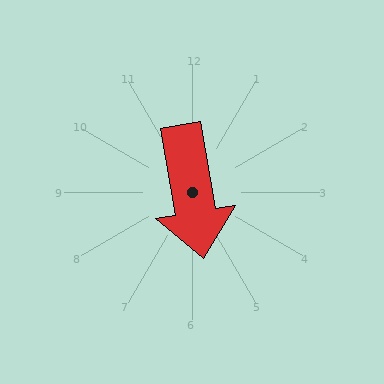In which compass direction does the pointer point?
South.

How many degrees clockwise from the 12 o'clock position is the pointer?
Approximately 170 degrees.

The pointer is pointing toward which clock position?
Roughly 6 o'clock.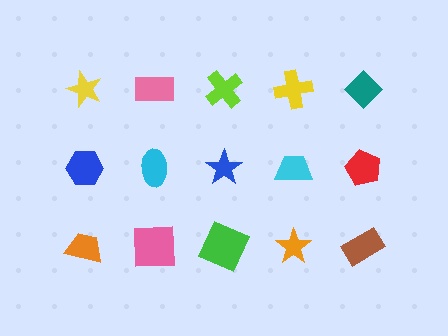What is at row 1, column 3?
A lime cross.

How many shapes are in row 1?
5 shapes.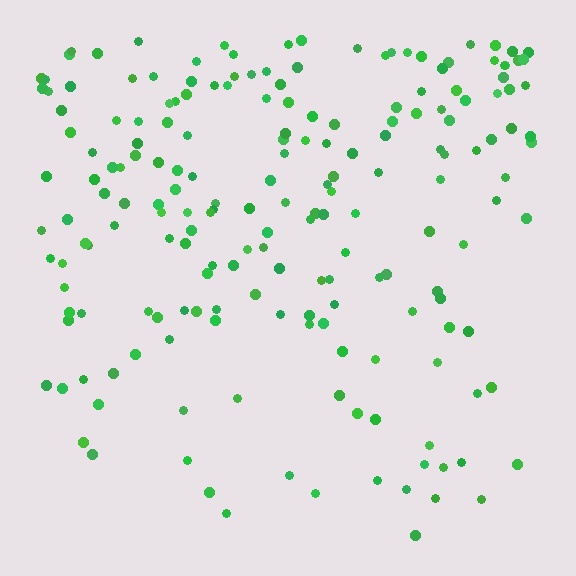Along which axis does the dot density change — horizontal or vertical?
Vertical.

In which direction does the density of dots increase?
From bottom to top, with the top side densest.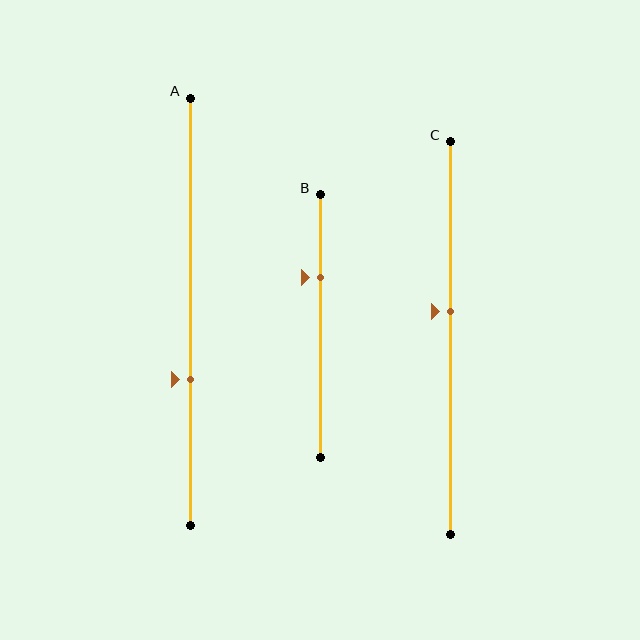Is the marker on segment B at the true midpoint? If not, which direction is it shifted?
No, the marker on segment B is shifted upward by about 19% of the segment length.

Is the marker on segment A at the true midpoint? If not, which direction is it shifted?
No, the marker on segment A is shifted downward by about 16% of the segment length.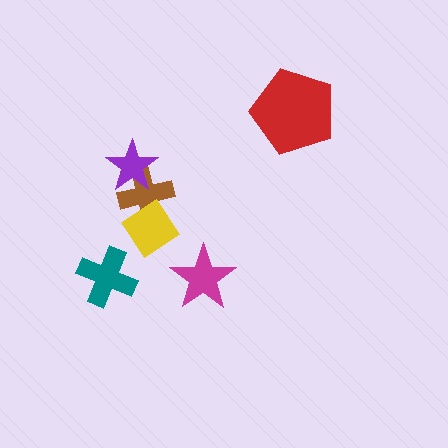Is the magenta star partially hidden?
No, no other shape covers it.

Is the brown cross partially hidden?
Yes, it is partially covered by another shape.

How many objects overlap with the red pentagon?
0 objects overlap with the red pentagon.